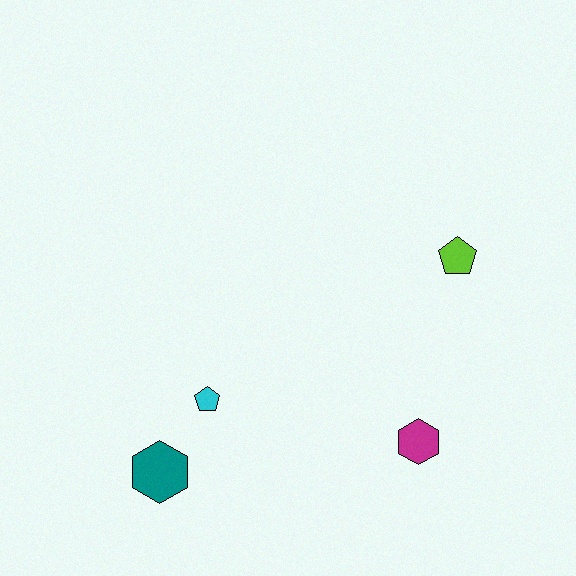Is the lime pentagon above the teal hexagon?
Yes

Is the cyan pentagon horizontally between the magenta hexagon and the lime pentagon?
No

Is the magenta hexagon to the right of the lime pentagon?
No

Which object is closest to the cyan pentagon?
The teal hexagon is closest to the cyan pentagon.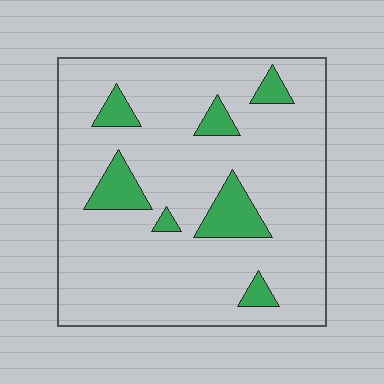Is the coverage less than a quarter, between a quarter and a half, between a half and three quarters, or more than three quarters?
Less than a quarter.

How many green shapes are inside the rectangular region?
7.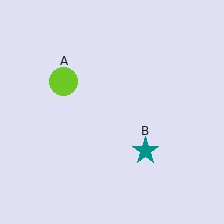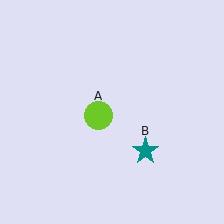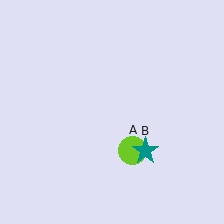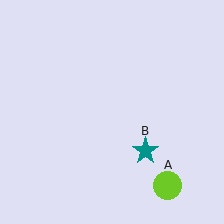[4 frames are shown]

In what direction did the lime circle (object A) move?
The lime circle (object A) moved down and to the right.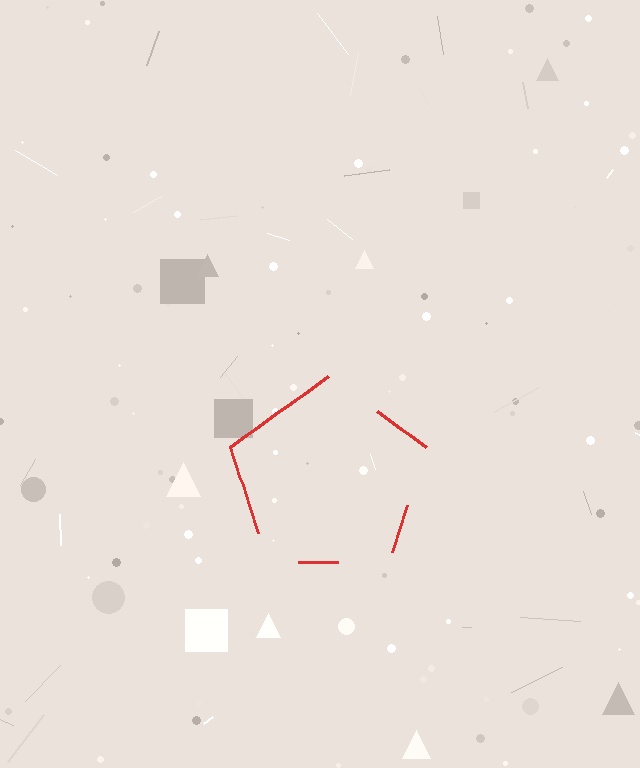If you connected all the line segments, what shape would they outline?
They would outline a pentagon.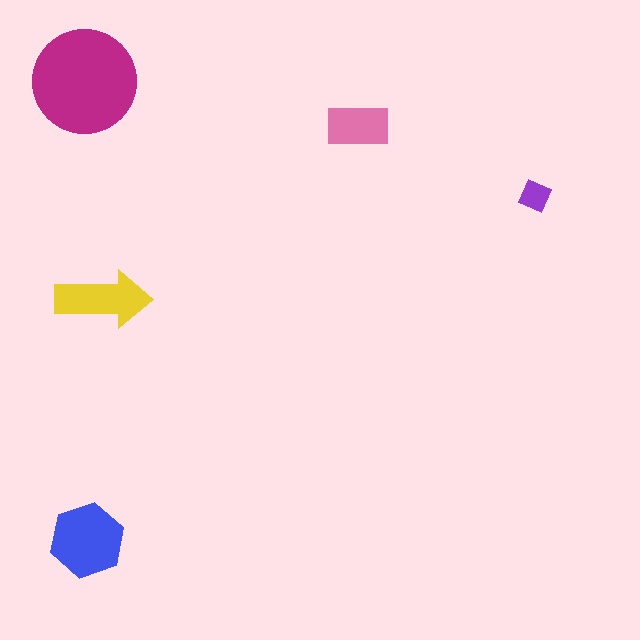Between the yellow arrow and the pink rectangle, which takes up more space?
The yellow arrow.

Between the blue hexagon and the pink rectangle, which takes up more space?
The blue hexagon.